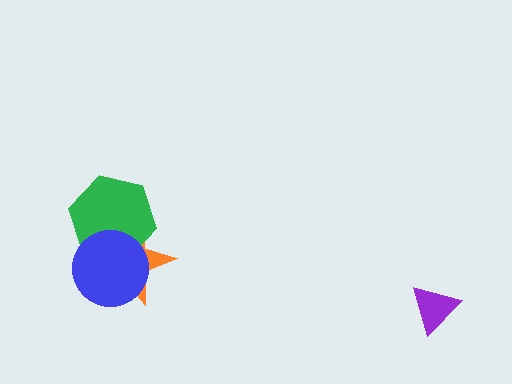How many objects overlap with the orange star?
2 objects overlap with the orange star.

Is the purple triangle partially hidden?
No, no other shape covers it.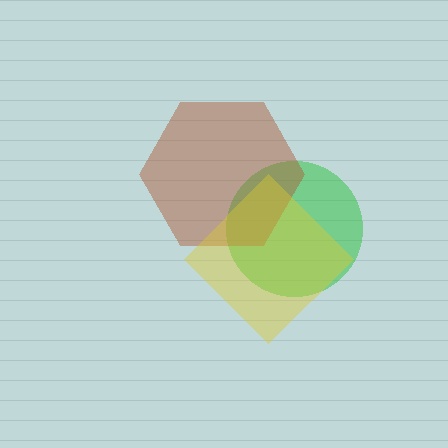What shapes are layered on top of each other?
The layered shapes are: a green circle, a brown hexagon, a yellow diamond.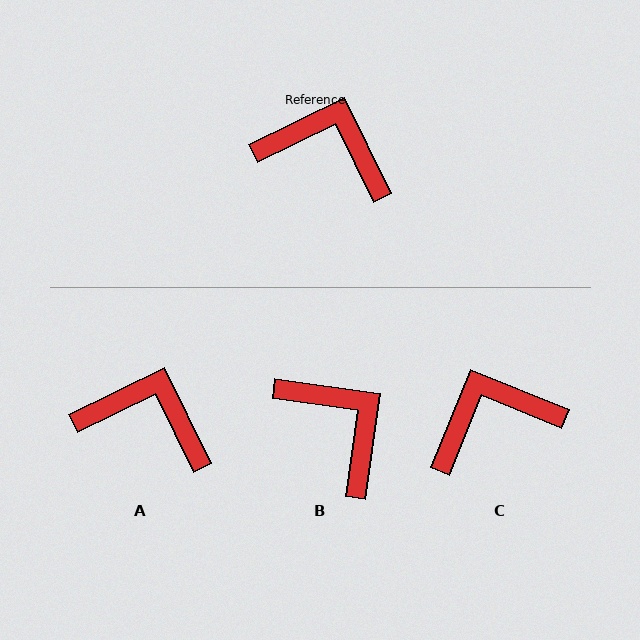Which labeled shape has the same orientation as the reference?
A.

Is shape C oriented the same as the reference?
No, it is off by about 42 degrees.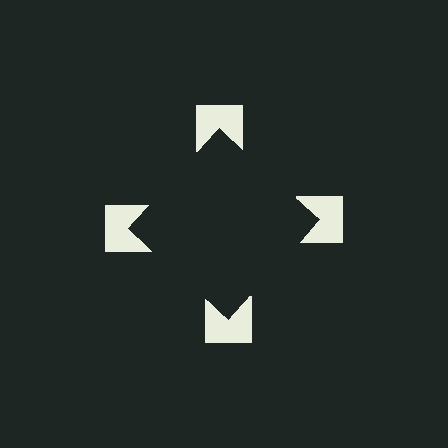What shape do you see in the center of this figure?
An illusory square — its edges are inferred from the aligned wedge cuts in the notched squares, not physically drawn.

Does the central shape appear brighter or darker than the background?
It typically appears slightly darker than the background, even though no actual brightness change is drawn.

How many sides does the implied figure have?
4 sides.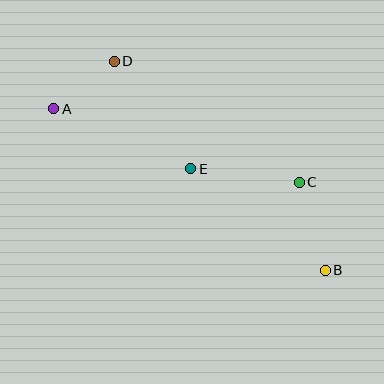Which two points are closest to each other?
Points A and D are closest to each other.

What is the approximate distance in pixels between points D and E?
The distance between D and E is approximately 132 pixels.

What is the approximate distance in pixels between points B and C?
The distance between B and C is approximately 92 pixels.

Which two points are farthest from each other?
Points A and B are farthest from each other.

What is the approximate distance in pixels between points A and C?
The distance between A and C is approximately 256 pixels.